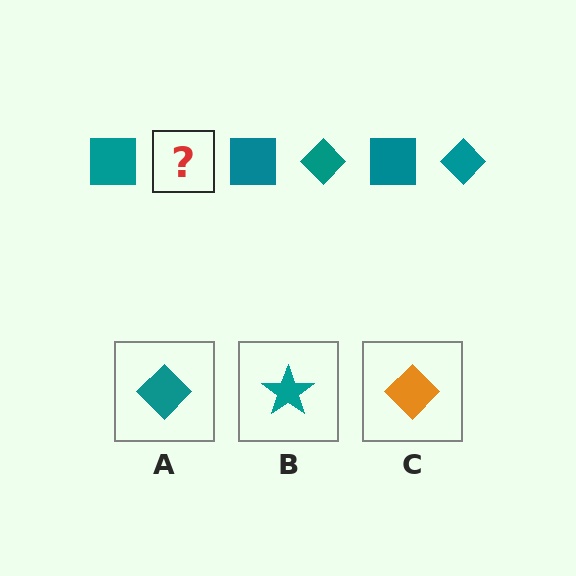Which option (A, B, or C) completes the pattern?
A.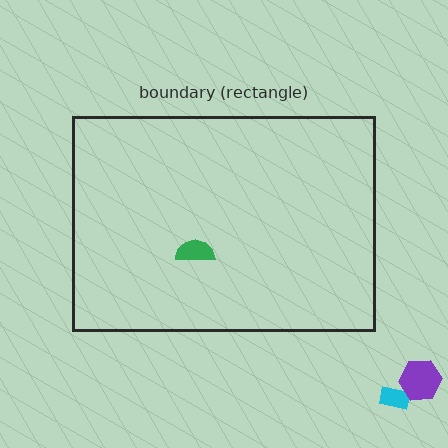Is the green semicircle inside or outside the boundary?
Inside.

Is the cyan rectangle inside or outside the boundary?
Outside.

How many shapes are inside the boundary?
1 inside, 2 outside.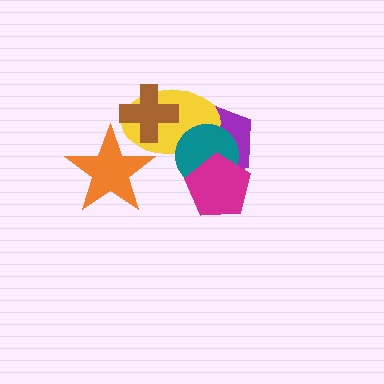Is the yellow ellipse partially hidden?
Yes, it is partially covered by another shape.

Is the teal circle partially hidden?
Yes, it is partially covered by another shape.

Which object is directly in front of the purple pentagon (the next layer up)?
The yellow ellipse is directly in front of the purple pentagon.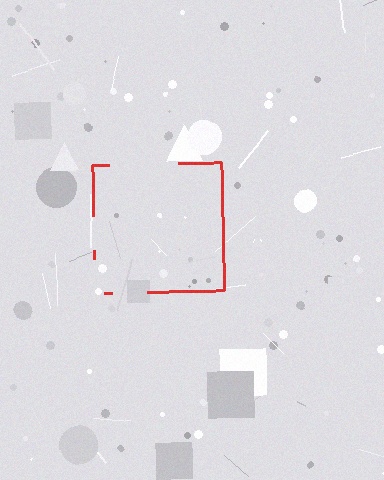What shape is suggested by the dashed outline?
The dashed outline suggests a square.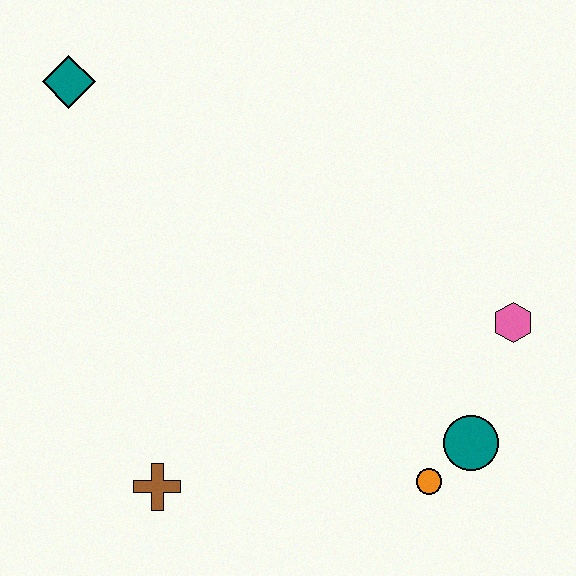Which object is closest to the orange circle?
The teal circle is closest to the orange circle.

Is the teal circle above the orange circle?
Yes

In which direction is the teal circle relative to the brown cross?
The teal circle is to the right of the brown cross.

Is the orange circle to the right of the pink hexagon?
No